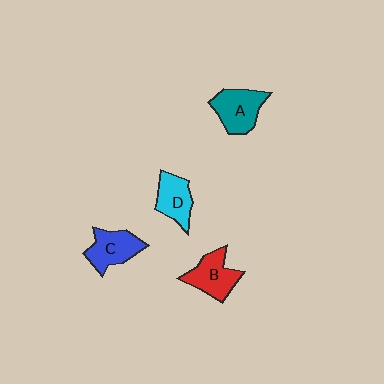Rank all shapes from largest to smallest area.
From largest to smallest: A (teal), B (red), C (blue), D (cyan).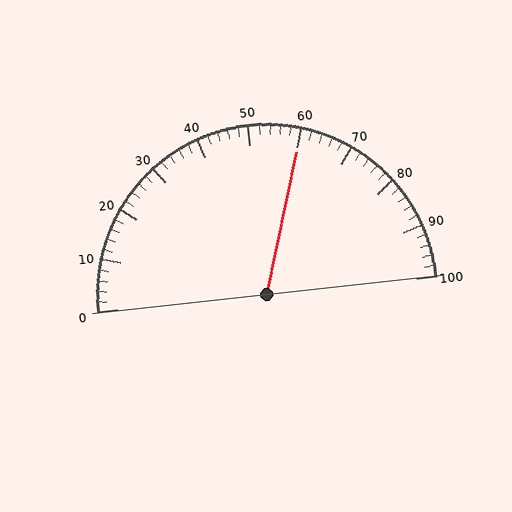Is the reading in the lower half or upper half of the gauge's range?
The reading is in the upper half of the range (0 to 100).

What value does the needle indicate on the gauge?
The needle indicates approximately 60.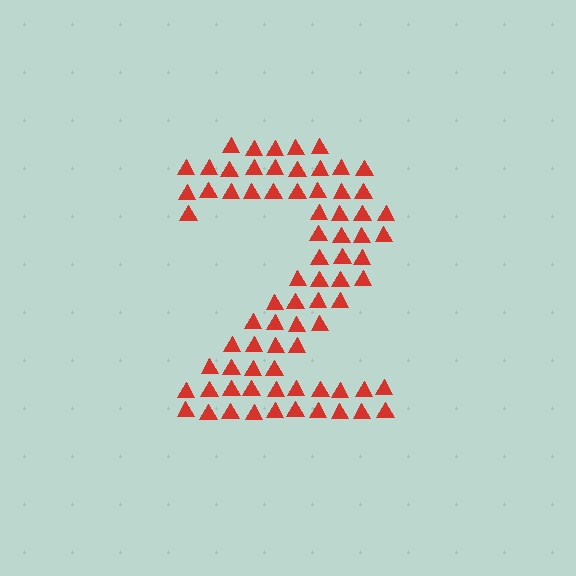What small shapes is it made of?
It is made of small triangles.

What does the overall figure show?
The overall figure shows the digit 2.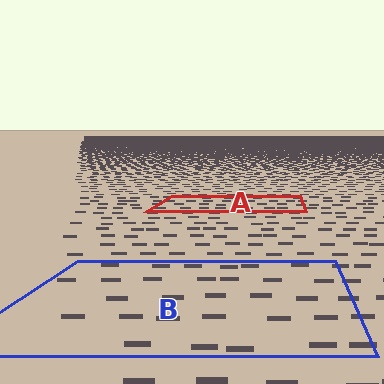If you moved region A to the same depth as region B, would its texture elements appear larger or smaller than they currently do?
They would appear larger. At a closer depth, the same texture elements are projected at a bigger on-screen size.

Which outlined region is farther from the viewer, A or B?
Region A is farther from the viewer — the texture elements inside it appear smaller and more densely packed.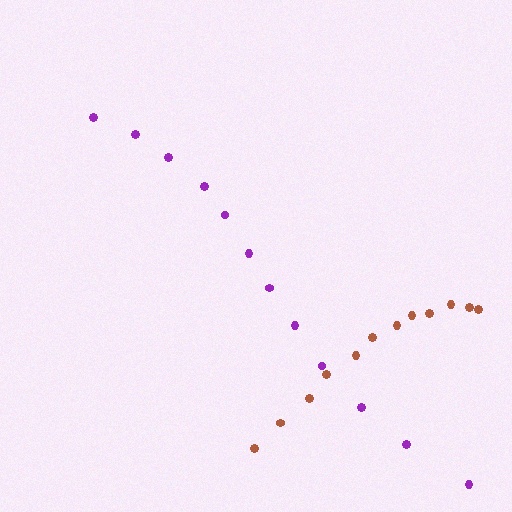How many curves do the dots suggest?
There are 2 distinct paths.